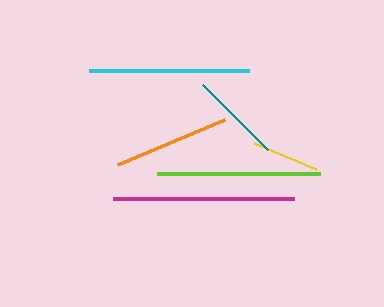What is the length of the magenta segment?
The magenta segment is approximately 181 pixels long.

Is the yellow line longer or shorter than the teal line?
The teal line is longer than the yellow line.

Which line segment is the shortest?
The yellow line is the shortest at approximately 67 pixels.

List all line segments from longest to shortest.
From longest to shortest: magenta, lime, cyan, orange, teal, yellow.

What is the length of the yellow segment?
The yellow segment is approximately 67 pixels long.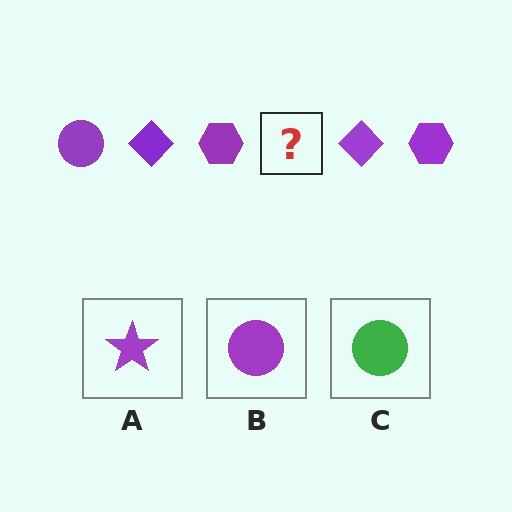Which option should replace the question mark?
Option B.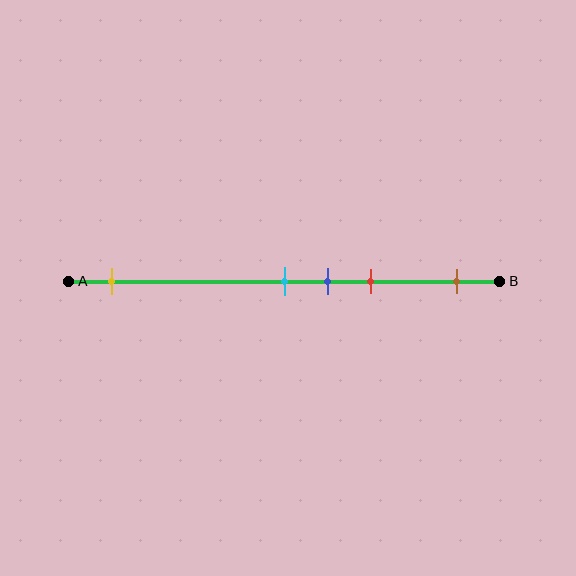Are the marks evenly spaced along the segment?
No, the marks are not evenly spaced.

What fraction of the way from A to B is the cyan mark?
The cyan mark is approximately 50% (0.5) of the way from A to B.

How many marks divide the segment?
There are 5 marks dividing the segment.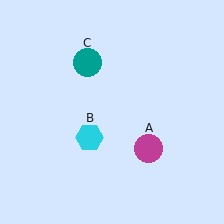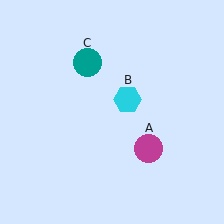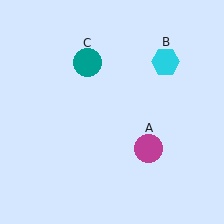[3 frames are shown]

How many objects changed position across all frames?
1 object changed position: cyan hexagon (object B).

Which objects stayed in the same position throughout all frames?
Magenta circle (object A) and teal circle (object C) remained stationary.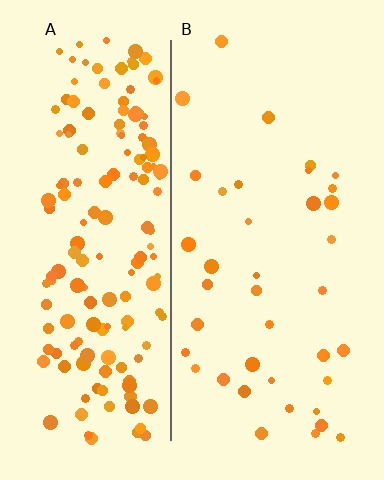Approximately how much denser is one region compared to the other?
Approximately 4.4× — region A over region B.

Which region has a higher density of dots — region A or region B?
A (the left).